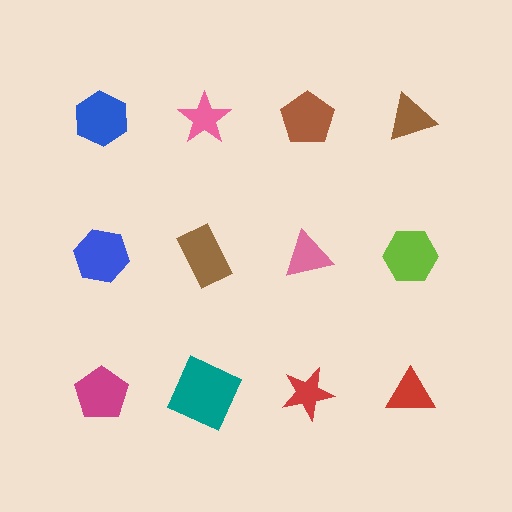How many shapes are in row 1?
4 shapes.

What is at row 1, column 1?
A blue hexagon.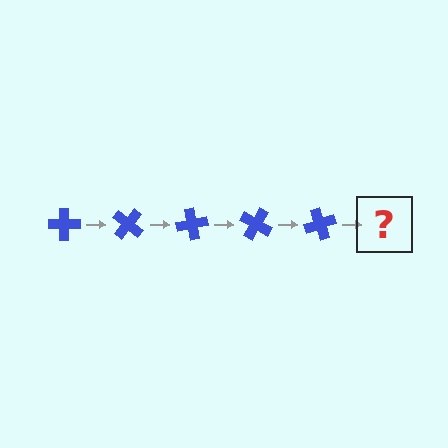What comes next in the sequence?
The next element should be a blue cross rotated 200 degrees.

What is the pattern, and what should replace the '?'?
The pattern is that the cross rotates 40 degrees each step. The '?' should be a blue cross rotated 200 degrees.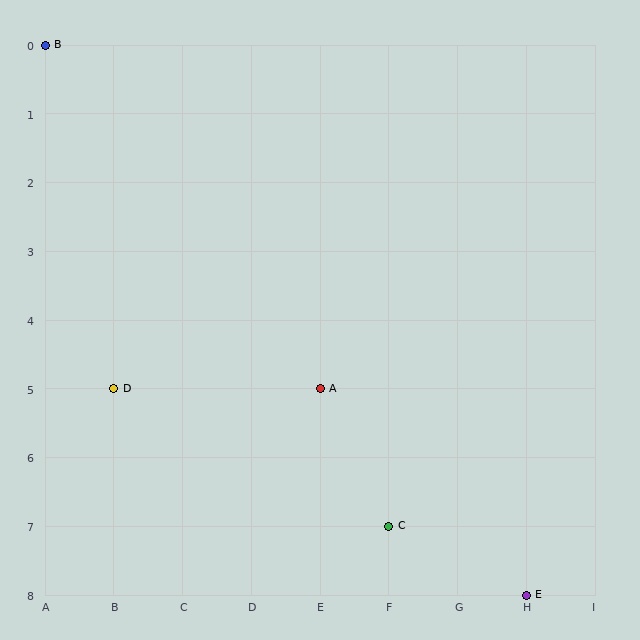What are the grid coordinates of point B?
Point B is at grid coordinates (A, 0).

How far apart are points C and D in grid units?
Points C and D are 4 columns and 2 rows apart (about 4.5 grid units diagonally).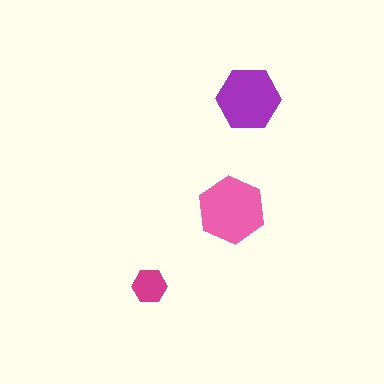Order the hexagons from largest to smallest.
the pink one, the purple one, the magenta one.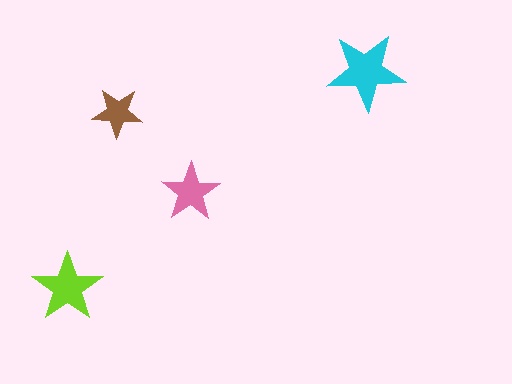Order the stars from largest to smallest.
the cyan one, the lime one, the pink one, the brown one.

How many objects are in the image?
There are 4 objects in the image.